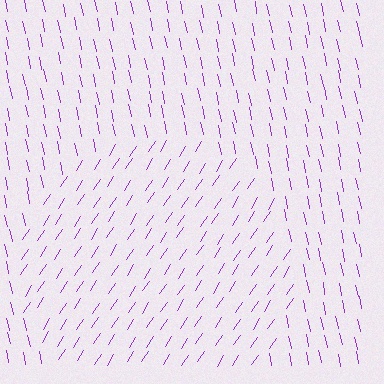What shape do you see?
I see a circle.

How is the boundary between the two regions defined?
The boundary is defined purely by a change in line orientation (approximately 45 degrees difference). All lines are the same color and thickness.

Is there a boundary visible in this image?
Yes, there is a texture boundary formed by a change in line orientation.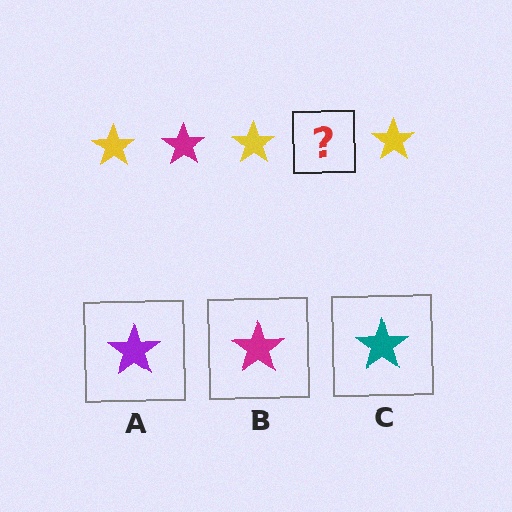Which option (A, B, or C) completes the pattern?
B.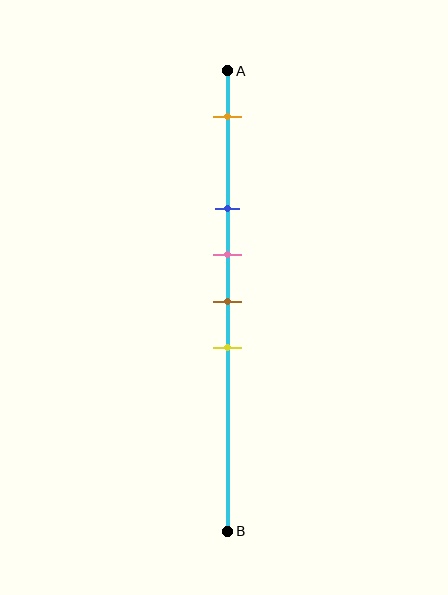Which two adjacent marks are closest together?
The pink and brown marks are the closest adjacent pair.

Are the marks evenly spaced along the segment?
No, the marks are not evenly spaced.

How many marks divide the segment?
There are 5 marks dividing the segment.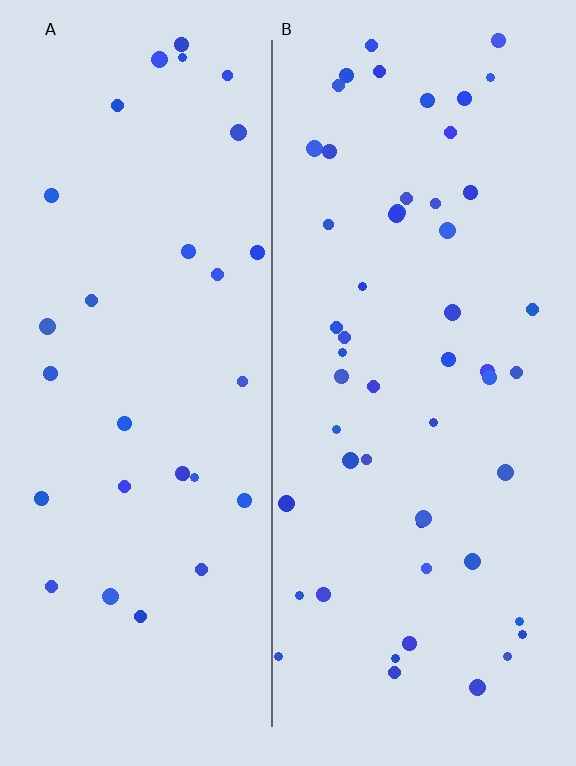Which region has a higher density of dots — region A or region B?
B (the right).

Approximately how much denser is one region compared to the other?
Approximately 1.7× — region B over region A.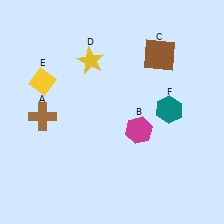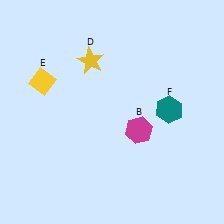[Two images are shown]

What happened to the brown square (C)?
The brown square (C) was removed in Image 2. It was in the top-right area of Image 1.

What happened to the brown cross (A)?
The brown cross (A) was removed in Image 2. It was in the bottom-left area of Image 1.